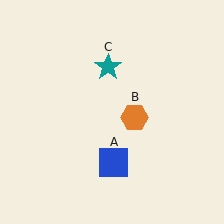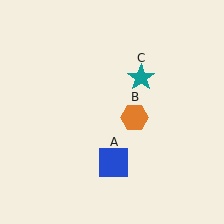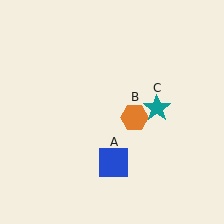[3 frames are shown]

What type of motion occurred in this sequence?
The teal star (object C) rotated clockwise around the center of the scene.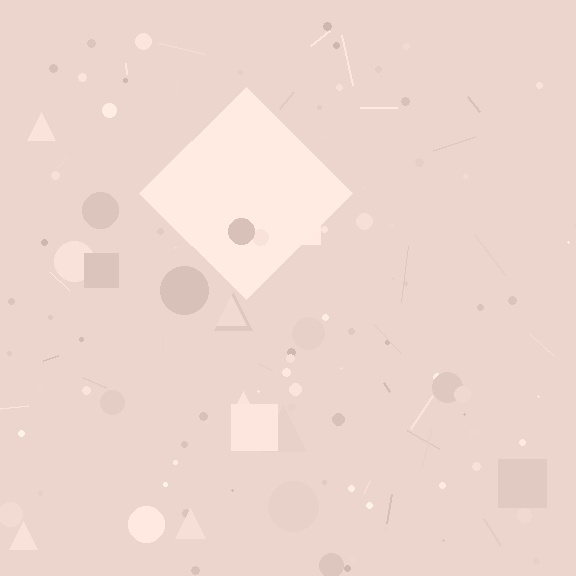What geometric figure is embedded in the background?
A diamond is embedded in the background.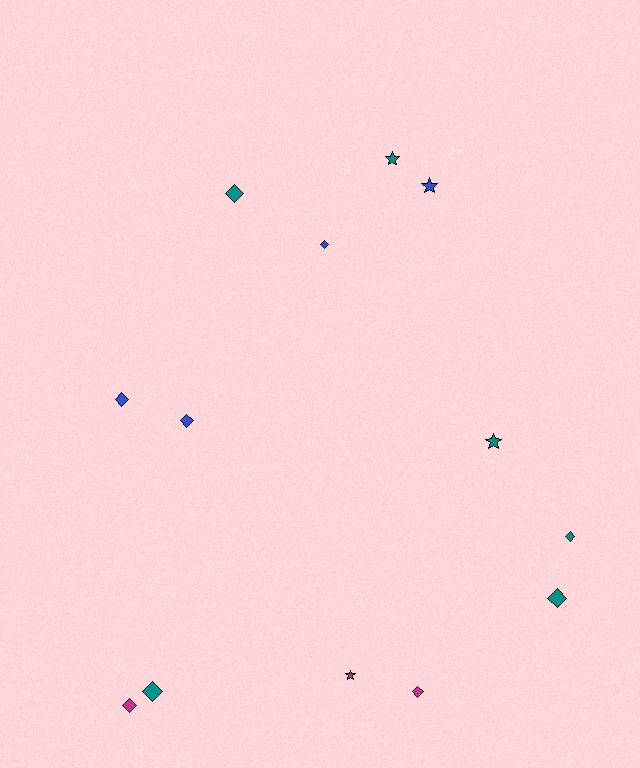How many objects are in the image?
There are 13 objects.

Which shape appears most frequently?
Diamond, with 9 objects.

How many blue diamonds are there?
There are 3 blue diamonds.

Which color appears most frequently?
Teal, with 6 objects.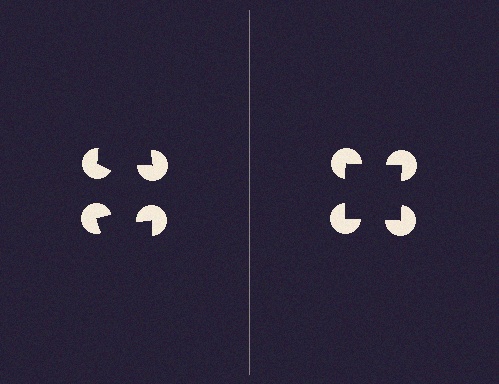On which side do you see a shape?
An illusory square appears on the right side. On the left side the wedge cuts are rotated, so no coherent shape forms.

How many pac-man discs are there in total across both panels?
8 — 4 on each side.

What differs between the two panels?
The pac-man discs are positioned identically on both sides; only the wedge orientations differ. On the right they align to a square; on the left they are misaligned.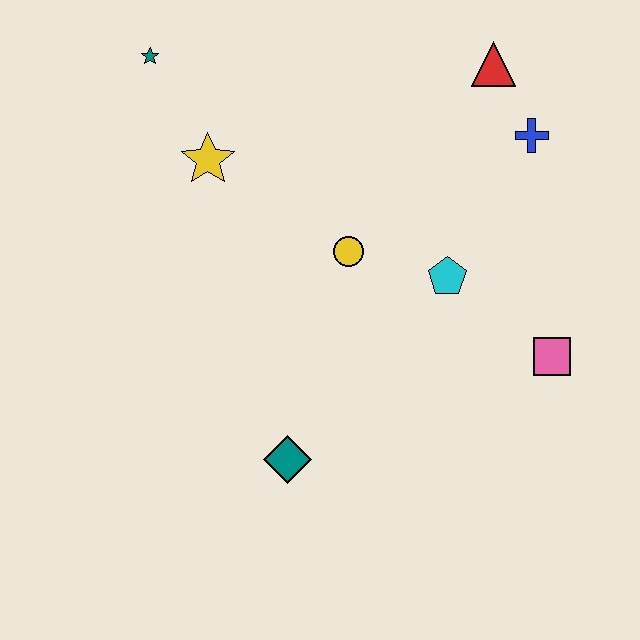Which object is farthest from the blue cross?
The teal diamond is farthest from the blue cross.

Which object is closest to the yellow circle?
The cyan pentagon is closest to the yellow circle.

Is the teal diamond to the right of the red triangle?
No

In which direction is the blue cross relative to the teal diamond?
The blue cross is above the teal diamond.